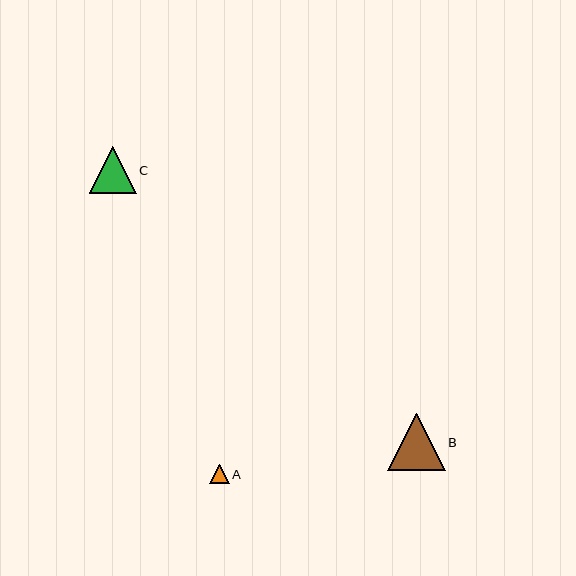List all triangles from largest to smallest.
From largest to smallest: B, C, A.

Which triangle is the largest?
Triangle B is the largest with a size of approximately 57 pixels.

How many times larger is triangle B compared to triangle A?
Triangle B is approximately 2.9 times the size of triangle A.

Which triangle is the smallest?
Triangle A is the smallest with a size of approximately 19 pixels.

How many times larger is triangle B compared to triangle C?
Triangle B is approximately 1.2 times the size of triangle C.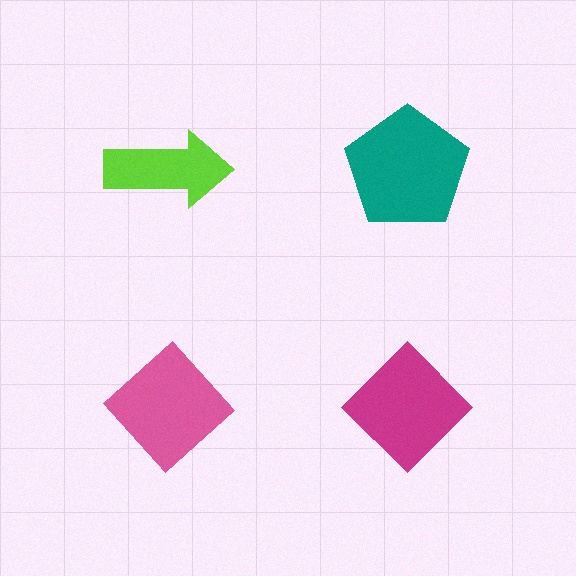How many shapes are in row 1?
2 shapes.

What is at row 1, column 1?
A lime arrow.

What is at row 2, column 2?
A magenta diamond.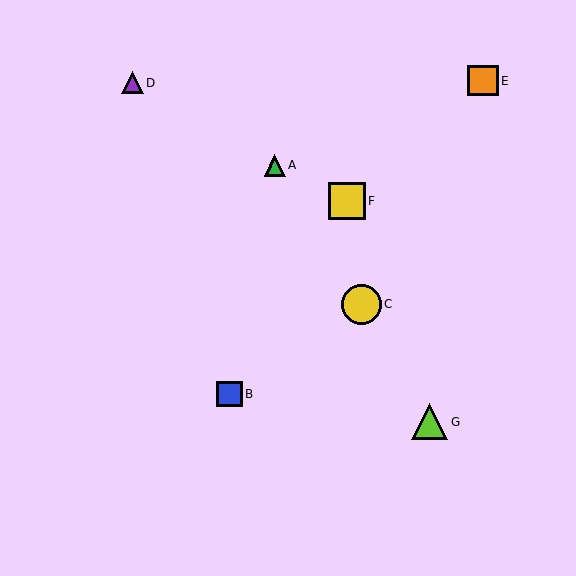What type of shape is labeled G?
Shape G is a lime triangle.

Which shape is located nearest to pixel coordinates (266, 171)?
The green triangle (labeled A) at (275, 165) is nearest to that location.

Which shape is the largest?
The yellow circle (labeled C) is the largest.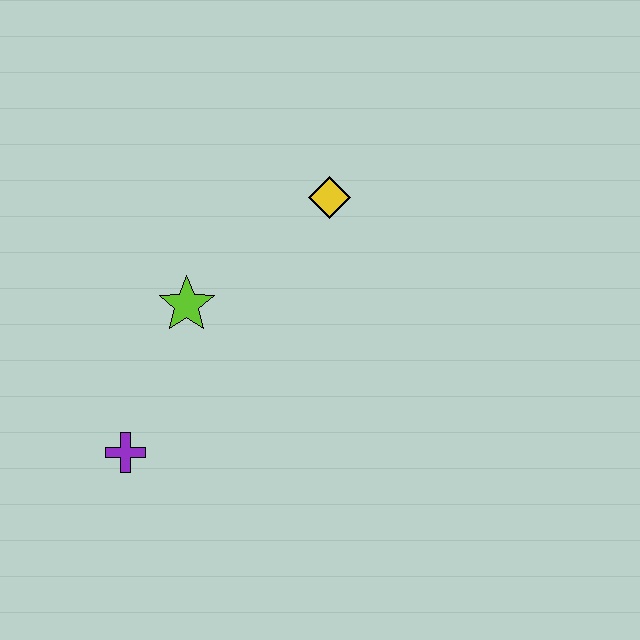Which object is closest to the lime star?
The purple cross is closest to the lime star.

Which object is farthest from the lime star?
The yellow diamond is farthest from the lime star.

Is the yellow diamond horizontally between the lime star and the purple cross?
No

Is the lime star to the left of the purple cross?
No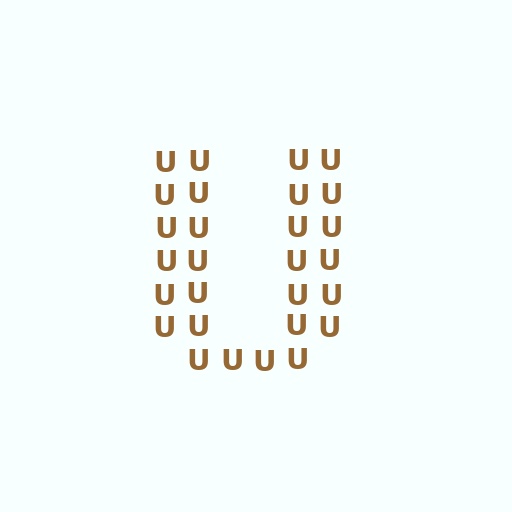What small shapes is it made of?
It is made of small letter U's.